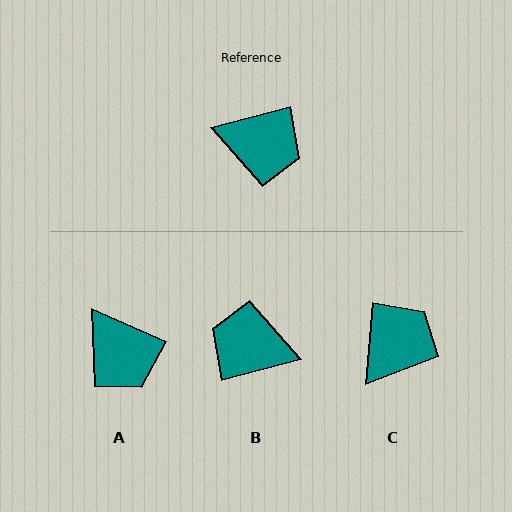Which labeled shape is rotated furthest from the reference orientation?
B, about 180 degrees away.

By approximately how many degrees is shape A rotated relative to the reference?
Approximately 39 degrees clockwise.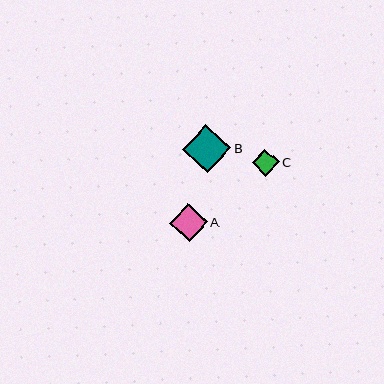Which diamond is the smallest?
Diamond C is the smallest with a size of approximately 27 pixels.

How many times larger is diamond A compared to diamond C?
Diamond A is approximately 1.4 times the size of diamond C.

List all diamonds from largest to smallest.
From largest to smallest: B, A, C.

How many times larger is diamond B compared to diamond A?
Diamond B is approximately 1.3 times the size of diamond A.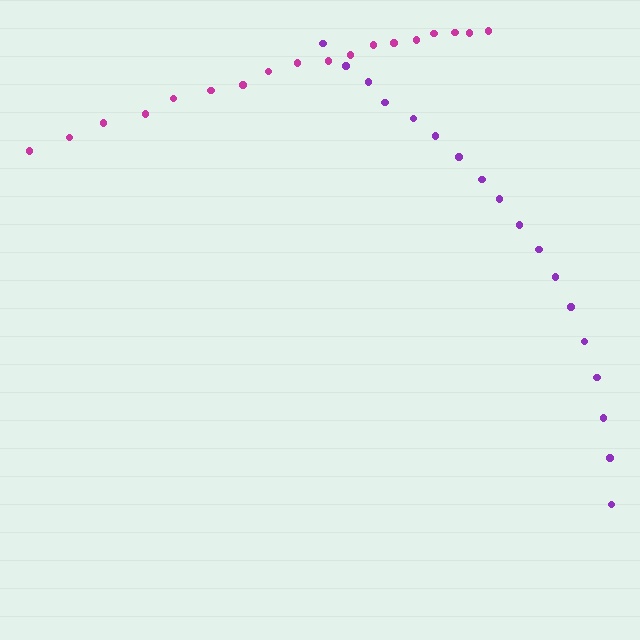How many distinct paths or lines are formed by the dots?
There are 2 distinct paths.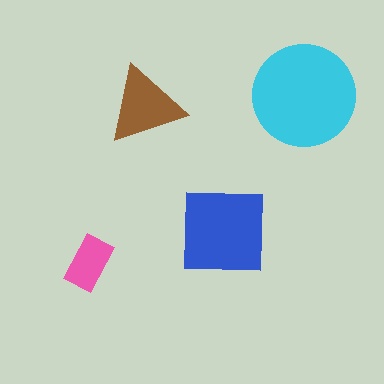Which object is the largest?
The cyan circle.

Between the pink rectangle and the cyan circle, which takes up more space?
The cyan circle.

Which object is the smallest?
The pink rectangle.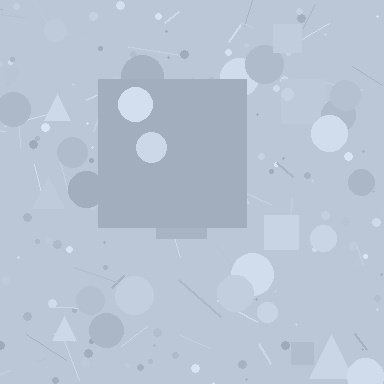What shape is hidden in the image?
A square is hidden in the image.